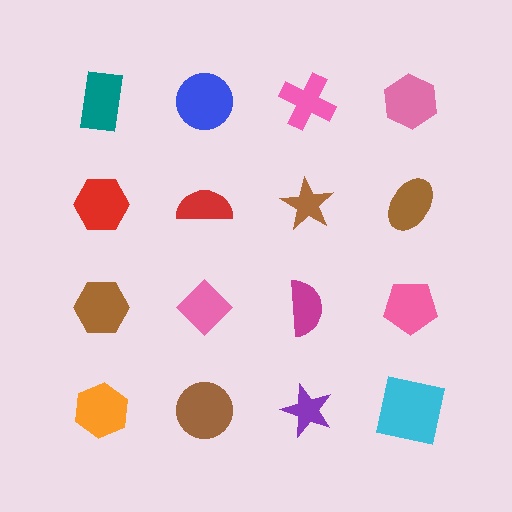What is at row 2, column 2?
A red semicircle.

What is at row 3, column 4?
A pink pentagon.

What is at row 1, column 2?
A blue circle.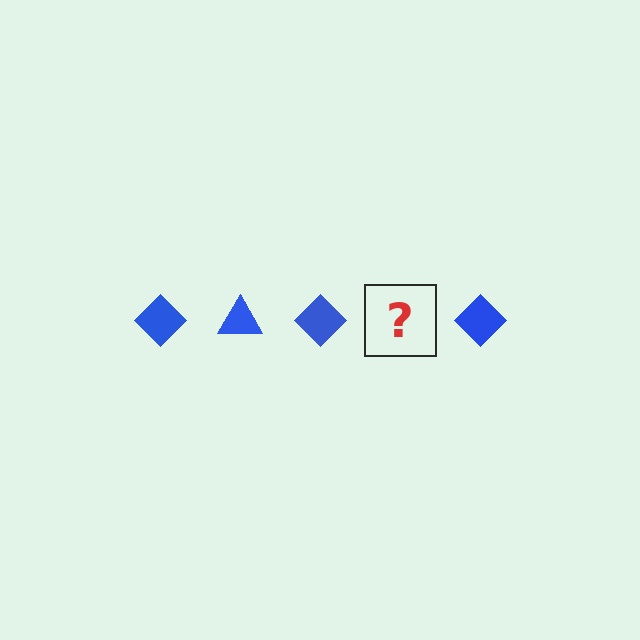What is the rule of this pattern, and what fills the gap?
The rule is that the pattern cycles through diamond, triangle shapes in blue. The gap should be filled with a blue triangle.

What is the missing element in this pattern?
The missing element is a blue triangle.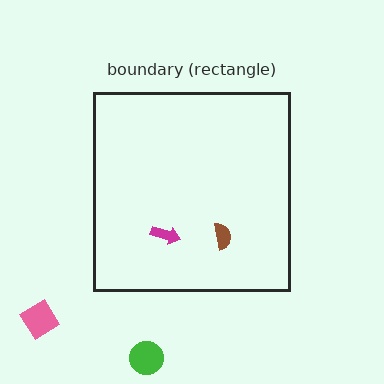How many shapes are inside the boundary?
2 inside, 2 outside.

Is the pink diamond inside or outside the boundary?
Outside.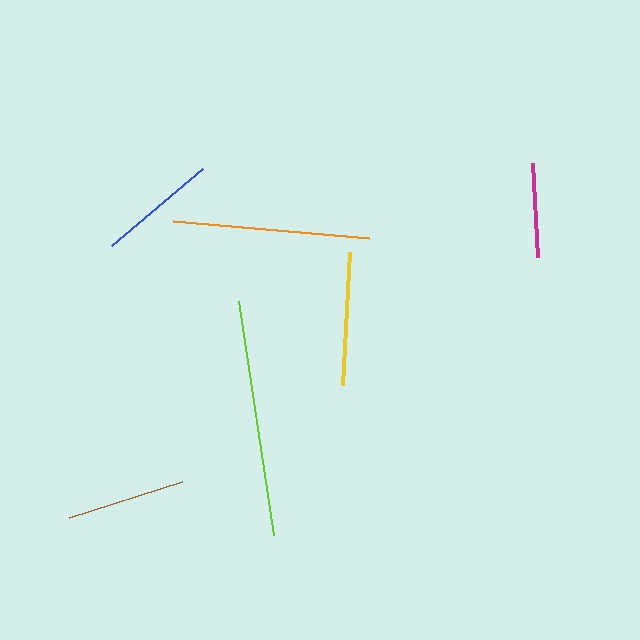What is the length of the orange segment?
The orange segment is approximately 197 pixels long.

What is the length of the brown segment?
The brown segment is approximately 119 pixels long.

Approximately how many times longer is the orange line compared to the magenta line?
The orange line is approximately 2.1 times the length of the magenta line.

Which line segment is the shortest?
The magenta line is the shortest at approximately 94 pixels.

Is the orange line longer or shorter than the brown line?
The orange line is longer than the brown line.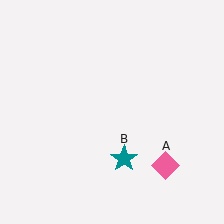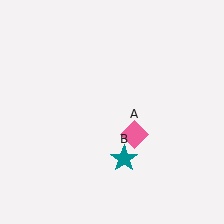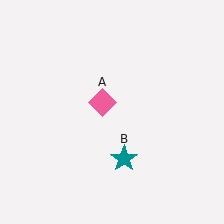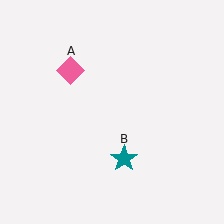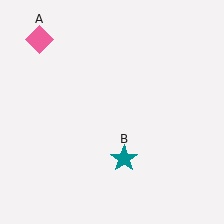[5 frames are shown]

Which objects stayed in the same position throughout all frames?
Teal star (object B) remained stationary.